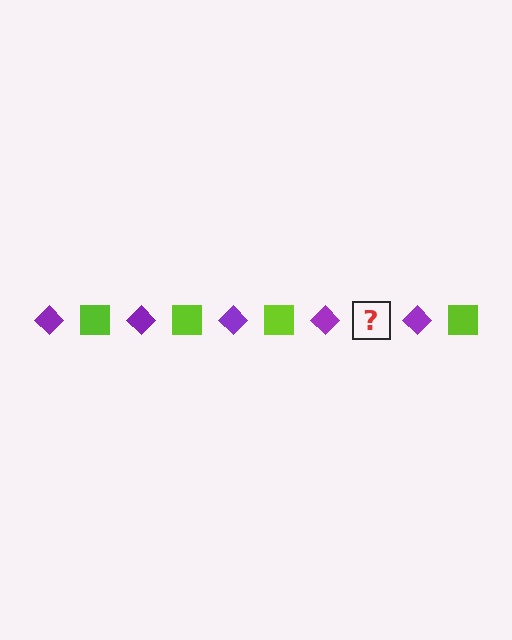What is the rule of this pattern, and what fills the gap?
The rule is that the pattern alternates between purple diamond and lime square. The gap should be filled with a lime square.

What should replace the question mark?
The question mark should be replaced with a lime square.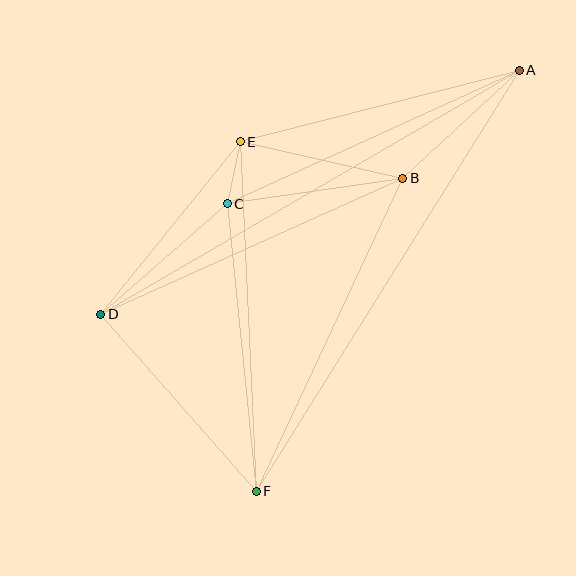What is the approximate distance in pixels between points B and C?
The distance between B and C is approximately 178 pixels.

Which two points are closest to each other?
Points C and E are closest to each other.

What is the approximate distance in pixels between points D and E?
The distance between D and E is approximately 222 pixels.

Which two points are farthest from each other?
Points A and F are farthest from each other.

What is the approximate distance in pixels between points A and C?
The distance between A and C is approximately 321 pixels.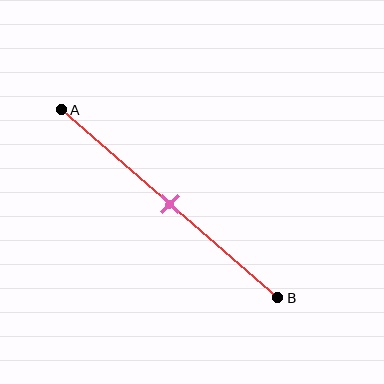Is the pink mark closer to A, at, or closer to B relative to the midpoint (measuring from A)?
The pink mark is approximately at the midpoint of segment AB.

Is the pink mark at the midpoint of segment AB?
Yes, the mark is approximately at the midpoint.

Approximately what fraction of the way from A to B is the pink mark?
The pink mark is approximately 50% of the way from A to B.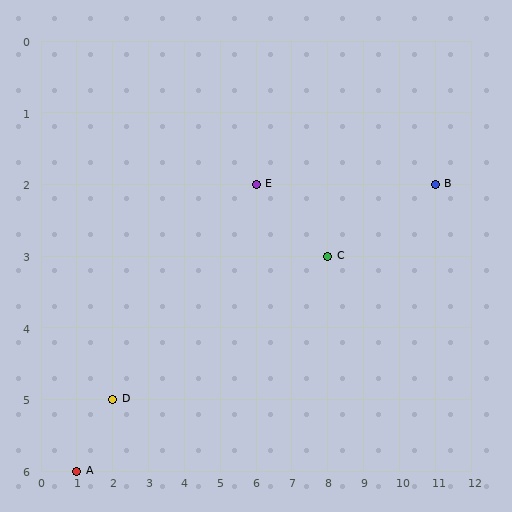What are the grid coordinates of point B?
Point B is at grid coordinates (11, 2).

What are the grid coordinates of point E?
Point E is at grid coordinates (6, 2).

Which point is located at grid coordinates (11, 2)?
Point B is at (11, 2).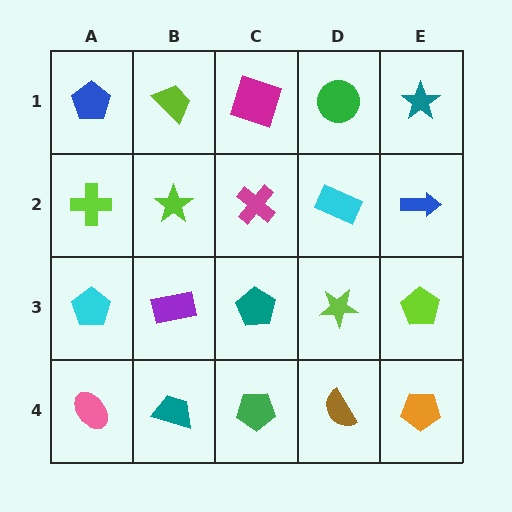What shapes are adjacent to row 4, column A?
A cyan pentagon (row 3, column A), a teal trapezoid (row 4, column B).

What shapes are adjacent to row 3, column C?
A magenta cross (row 2, column C), a green pentagon (row 4, column C), a purple rectangle (row 3, column B), a lime star (row 3, column D).